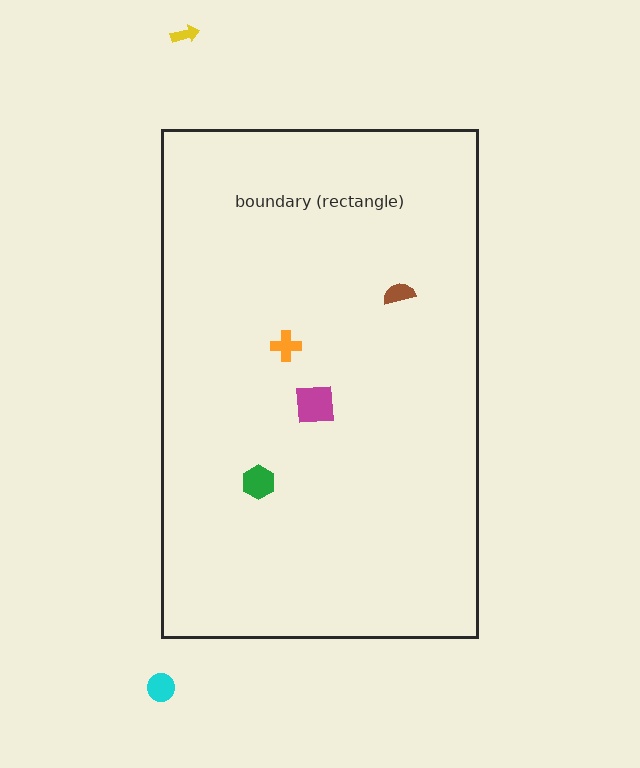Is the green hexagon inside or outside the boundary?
Inside.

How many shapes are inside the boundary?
4 inside, 2 outside.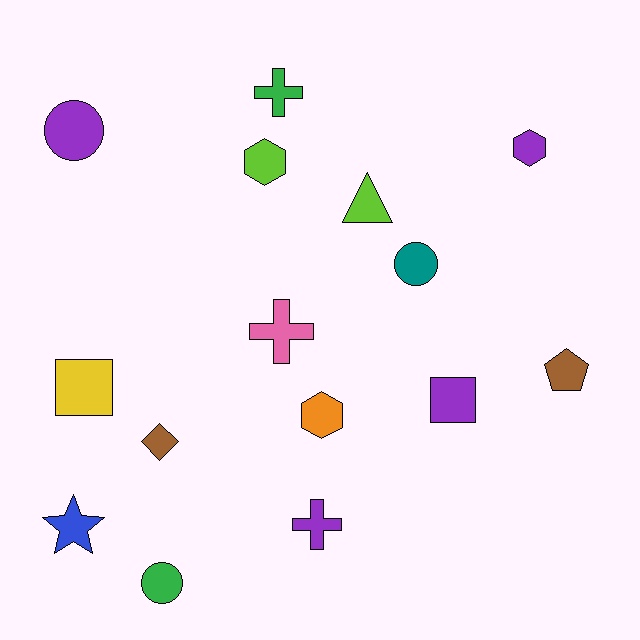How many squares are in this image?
There are 2 squares.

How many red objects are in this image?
There are no red objects.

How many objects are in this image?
There are 15 objects.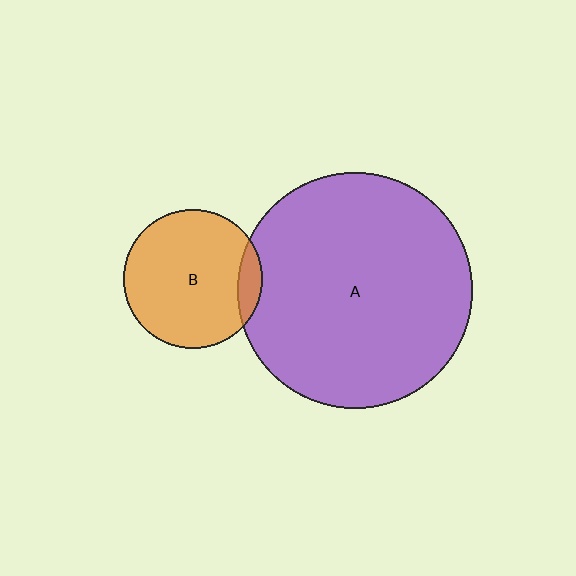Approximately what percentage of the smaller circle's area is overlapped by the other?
Approximately 10%.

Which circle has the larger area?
Circle A (purple).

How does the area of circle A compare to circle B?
Approximately 2.9 times.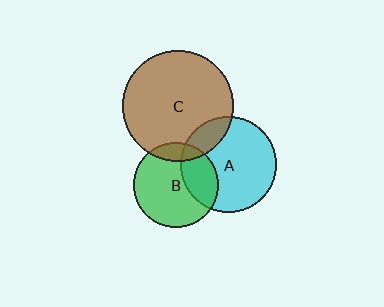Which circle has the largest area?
Circle C (brown).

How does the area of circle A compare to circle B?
Approximately 1.3 times.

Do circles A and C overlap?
Yes.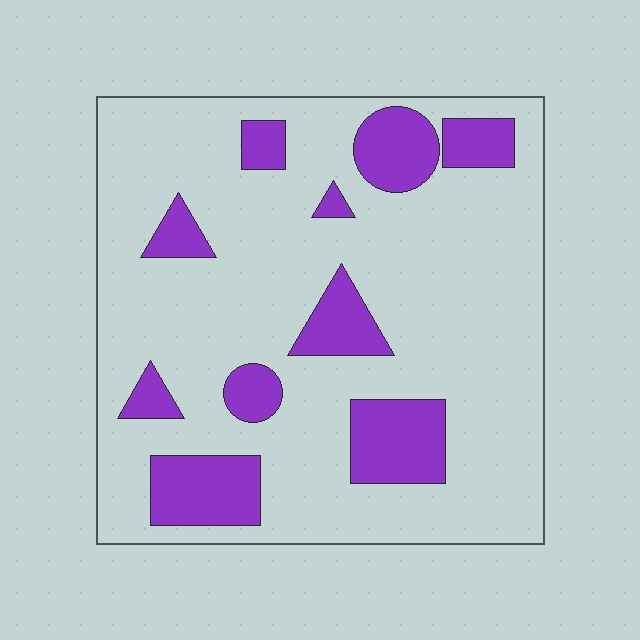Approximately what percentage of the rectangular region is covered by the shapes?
Approximately 20%.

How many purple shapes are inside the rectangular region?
10.